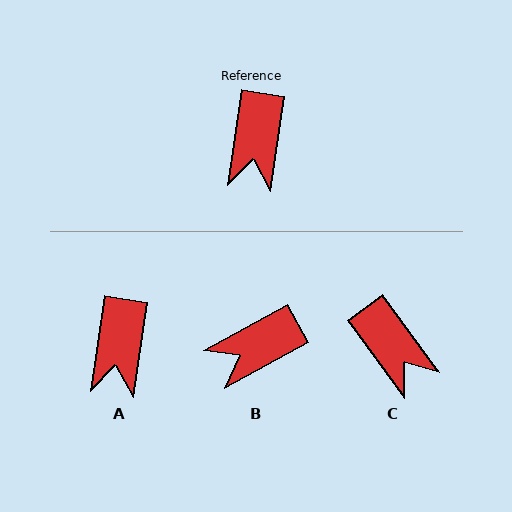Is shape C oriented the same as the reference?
No, it is off by about 45 degrees.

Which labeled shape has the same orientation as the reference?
A.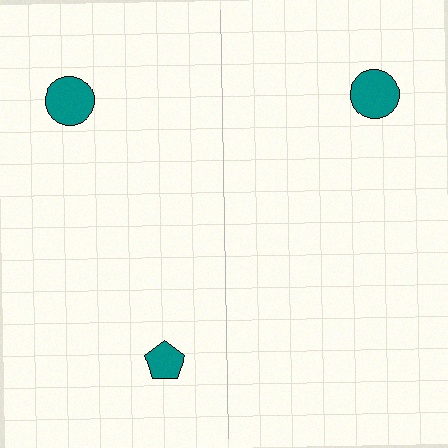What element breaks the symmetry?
A teal pentagon is missing from the right side.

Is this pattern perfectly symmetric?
No, the pattern is not perfectly symmetric. A teal pentagon is missing from the right side.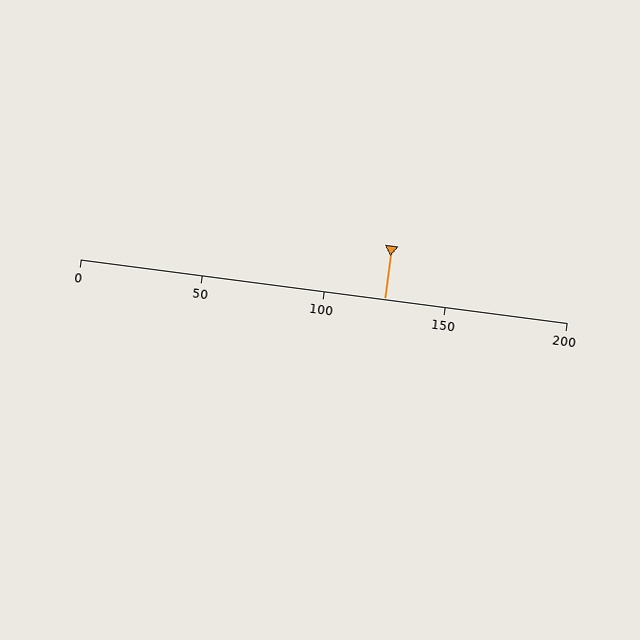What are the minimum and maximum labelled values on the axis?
The axis runs from 0 to 200.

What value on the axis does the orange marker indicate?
The marker indicates approximately 125.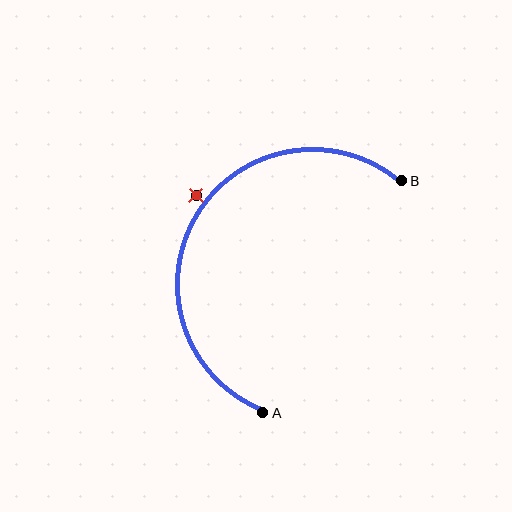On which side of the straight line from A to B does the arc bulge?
The arc bulges to the left of the straight line connecting A and B.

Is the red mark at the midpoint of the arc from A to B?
No — the red mark does not lie on the arc at all. It sits slightly outside the curve.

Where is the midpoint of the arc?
The arc midpoint is the point on the curve farthest from the straight line joining A and B. It sits to the left of that line.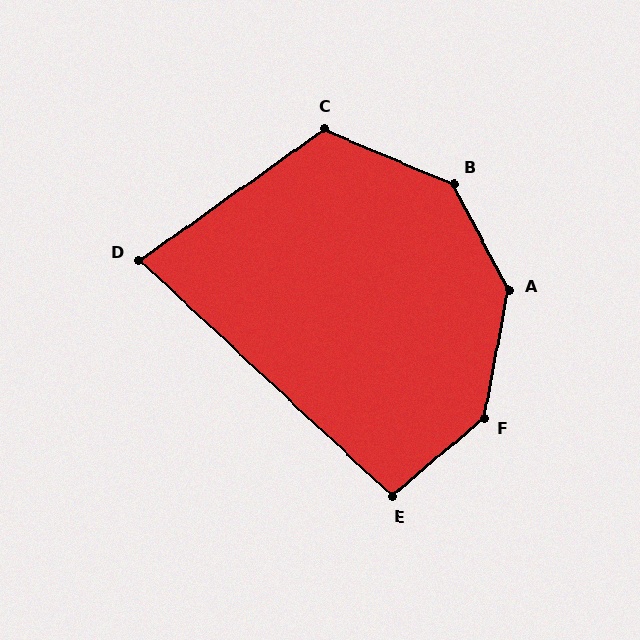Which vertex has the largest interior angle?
A, at approximately 142 degrees.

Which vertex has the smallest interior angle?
D, at approximately 78 degrees.